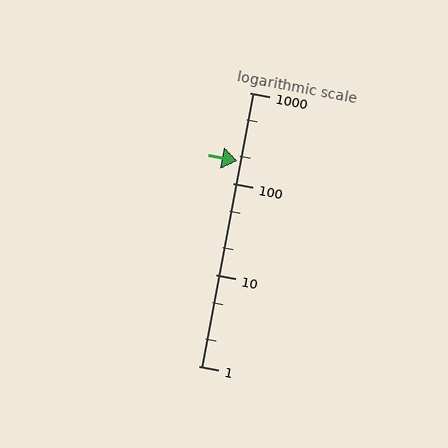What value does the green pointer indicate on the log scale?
The pointer indicates approximately 180.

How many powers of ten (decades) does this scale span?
The scale spans 3 decades, from 1 to 1000.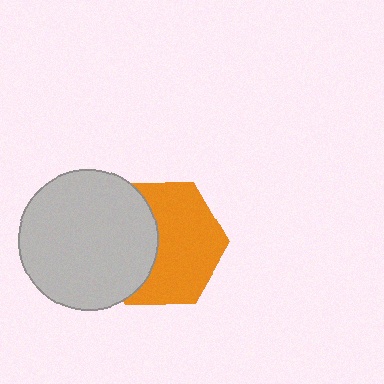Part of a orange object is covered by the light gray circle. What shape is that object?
It is a hexagon.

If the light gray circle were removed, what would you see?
You would see the complete orange hexagon.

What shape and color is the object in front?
The object in front is a light gray circle.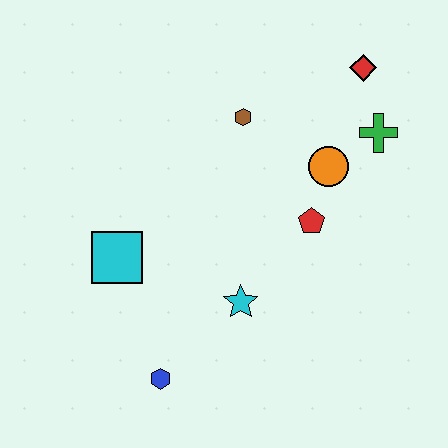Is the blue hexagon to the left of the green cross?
Yes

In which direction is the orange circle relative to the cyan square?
The orange circle is to the right of the cyan square.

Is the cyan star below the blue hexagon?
No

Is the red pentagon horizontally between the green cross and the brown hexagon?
Yes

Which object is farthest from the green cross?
The blue hexagon is farthest from the green cross.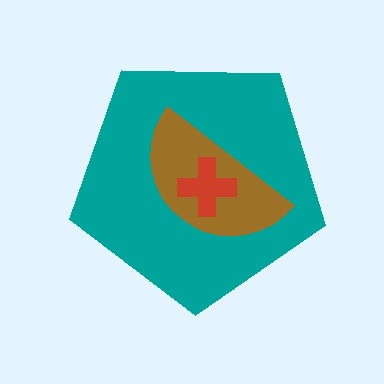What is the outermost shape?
The teal pentagon.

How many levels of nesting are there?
3.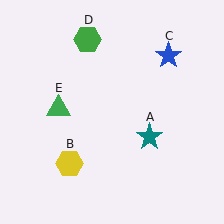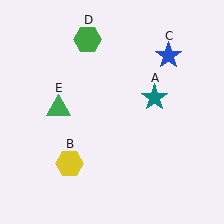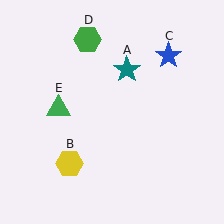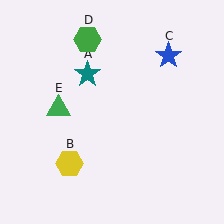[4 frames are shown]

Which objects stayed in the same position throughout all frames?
Yellow hexagon (object B) and blue star (object C) and green hexagon (object D) and green triangle (object E) remained stationary.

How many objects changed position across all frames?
1 object changed position: teal star (object A).